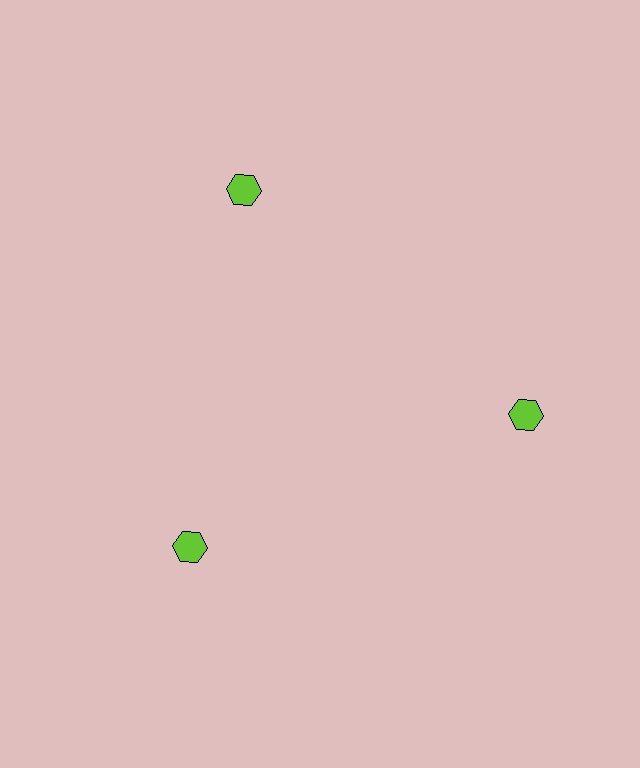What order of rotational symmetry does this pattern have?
This pattern has 3-fold rotational symmetry.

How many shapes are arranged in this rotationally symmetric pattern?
There are 3 shapes, arranged in 3 groups of 1.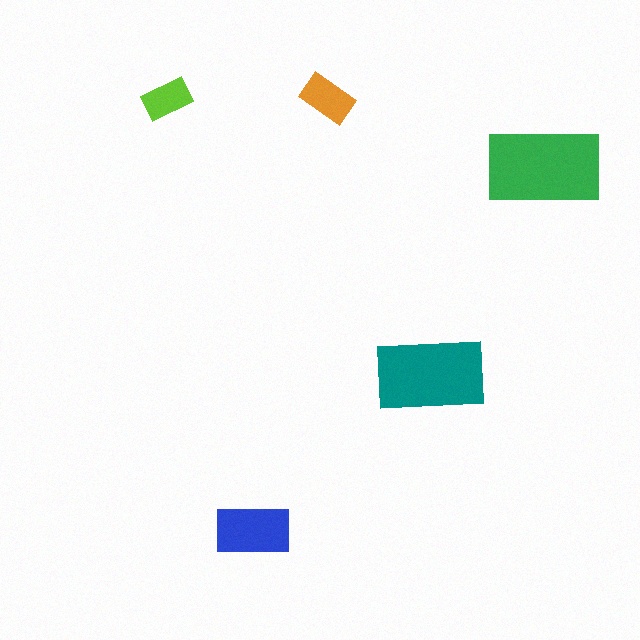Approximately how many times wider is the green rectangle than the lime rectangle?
About 2.5 times wider.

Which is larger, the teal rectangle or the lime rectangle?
The teal one.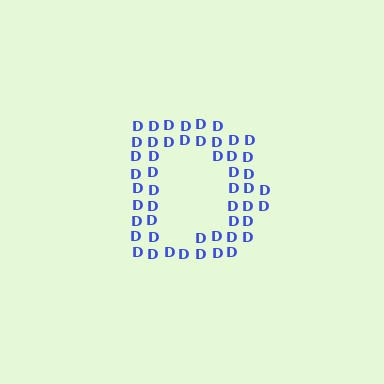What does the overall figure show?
The overall figure shows the letter D.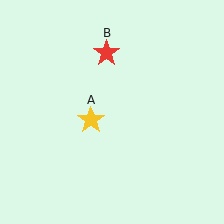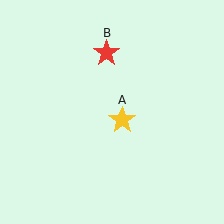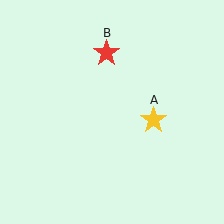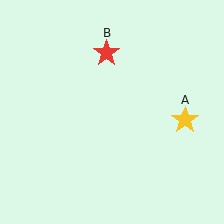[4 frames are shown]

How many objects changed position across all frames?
1 object changed position: yellow star (object A).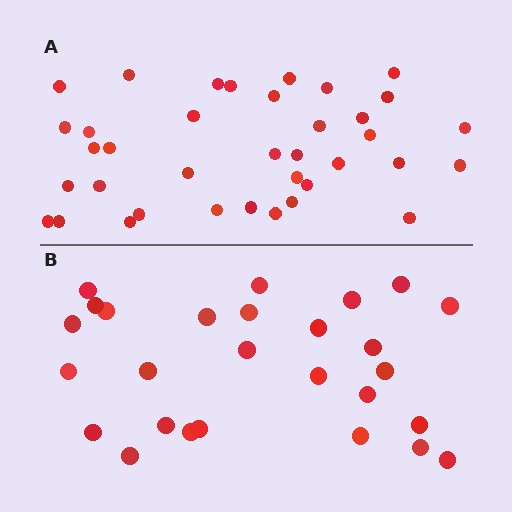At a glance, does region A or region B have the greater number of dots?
Region A (the top region) has more dots.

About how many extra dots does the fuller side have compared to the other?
Region A has roughly 10 or so more dots than region B.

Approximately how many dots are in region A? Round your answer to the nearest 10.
About 40 dots. (The exact count is 37, which rounds to 40.)